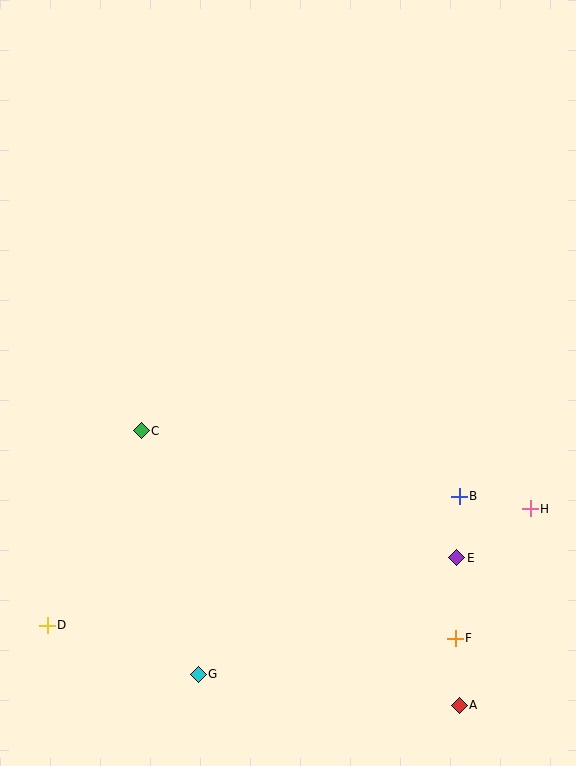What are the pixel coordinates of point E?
Point E is at (457, 558).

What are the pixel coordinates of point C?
Point C is at (141, 431).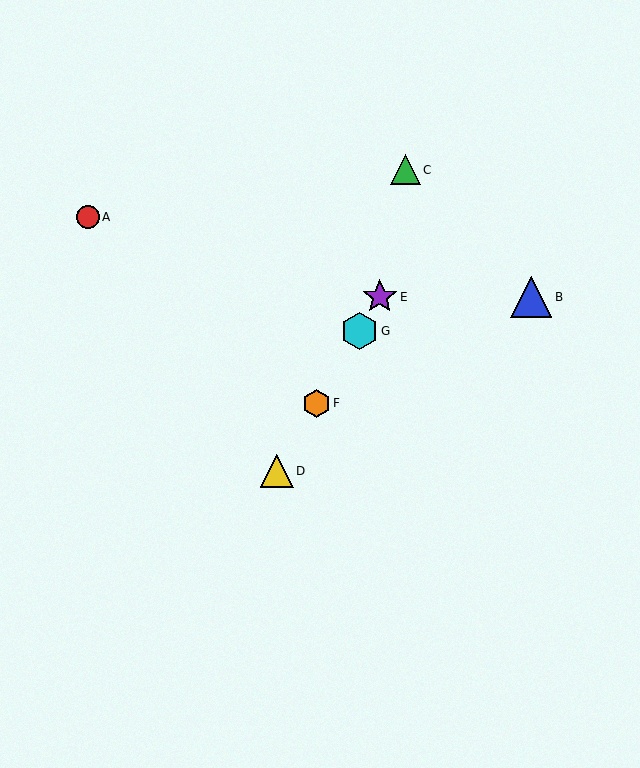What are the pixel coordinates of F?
Object F is at (317, 403).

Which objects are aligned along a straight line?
Objects D, E, F, G are aligned along a straight line.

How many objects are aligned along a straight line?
4 objects (D, E, F, G) are aligned along a straight line.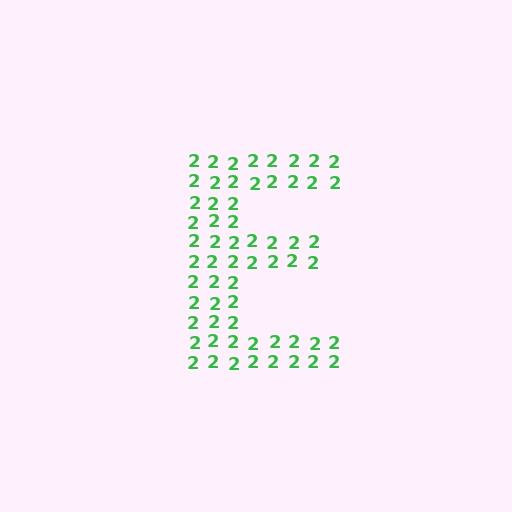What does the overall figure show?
The overall figure shows the letter E.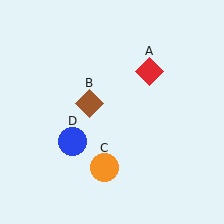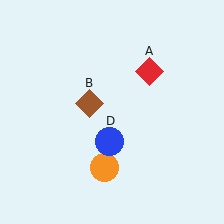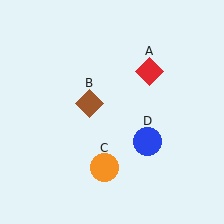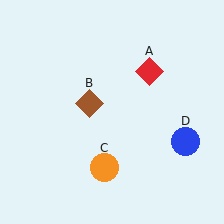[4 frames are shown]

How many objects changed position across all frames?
1 object changed position: blue circle (object D).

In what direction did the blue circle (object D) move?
The blue circle (object D) moved right.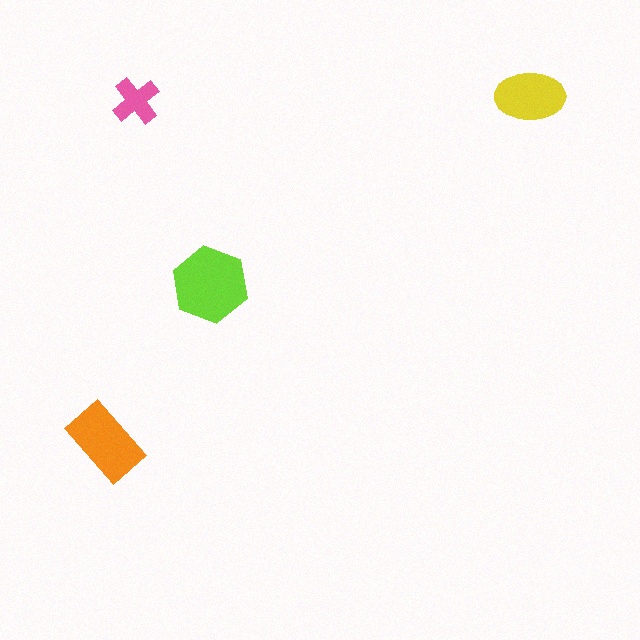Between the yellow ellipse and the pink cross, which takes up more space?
The yellow ellipse.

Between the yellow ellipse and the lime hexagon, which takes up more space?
The lime hexagon.